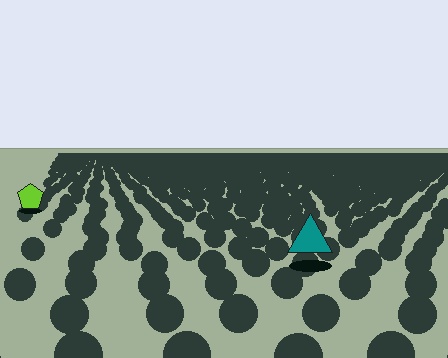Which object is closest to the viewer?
The teal triangle is closest. The texture marks near it are larger and more spread out.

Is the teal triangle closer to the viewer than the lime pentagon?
Yes. The teal triangle is closer — you can tell from the texture gradient: the ground texture is coarser near it.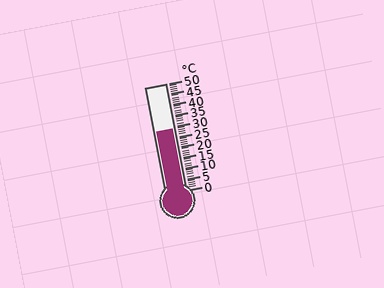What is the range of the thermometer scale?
The thermometer scale ranges from 0°C to 50°C.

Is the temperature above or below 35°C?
The temperature is below 35°C.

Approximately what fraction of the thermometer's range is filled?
The thermometer is filled to approximately 60% of its range.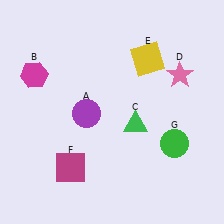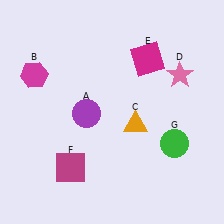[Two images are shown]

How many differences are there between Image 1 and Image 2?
There are 2 differences between the two images.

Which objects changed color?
C changed from green to orange. E changed from yellow to magenta.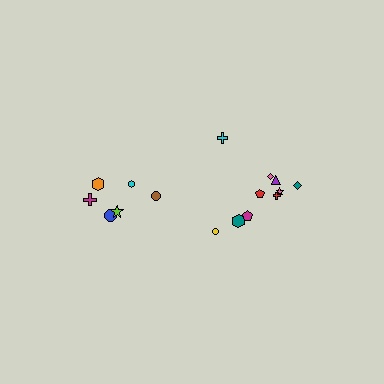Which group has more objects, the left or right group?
The right group.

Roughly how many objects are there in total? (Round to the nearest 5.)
Roughly 15 objects in total.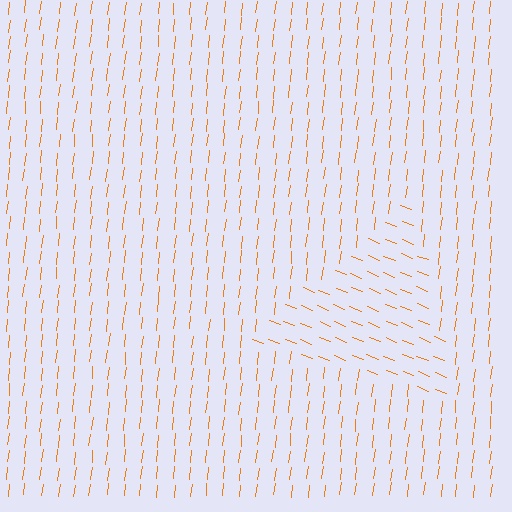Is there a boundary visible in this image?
Yes, there is a texture boundary formed by a change in line orientation.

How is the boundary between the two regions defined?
The boundary is defined purely by a change in line orientation (approximately 75 degrees difference). All lines are the same color and thickness.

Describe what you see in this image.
The image is filled with small orange line segments. A triangle region in the image has lines oriented differently from the surrounding lines, creating a visible texture boundary.